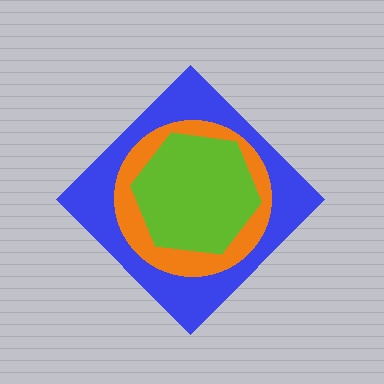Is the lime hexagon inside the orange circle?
Yes.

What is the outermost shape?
The blue diamond.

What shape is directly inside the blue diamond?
The orange circle.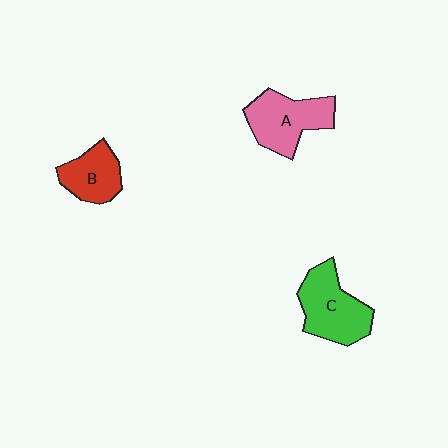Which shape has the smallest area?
Shape B (red).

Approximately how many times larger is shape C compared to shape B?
Approximately 1.5 times.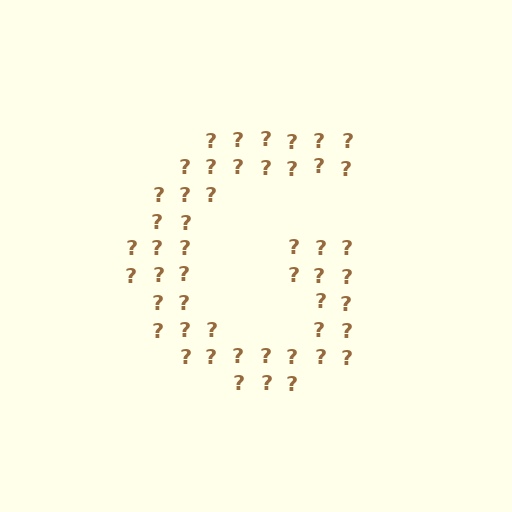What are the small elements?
The small elements are question marks.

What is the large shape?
The large shape is the letter G.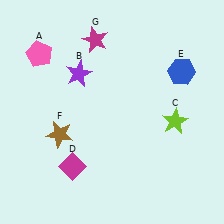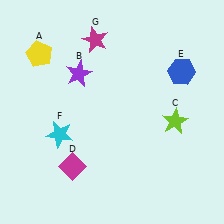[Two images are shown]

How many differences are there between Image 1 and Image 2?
There are 2 differences between the two images.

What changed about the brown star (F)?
In Image 1, F is brown. In Image 2, it changed to cyan.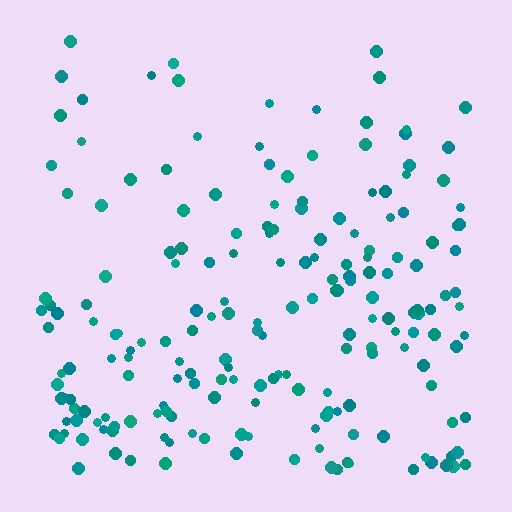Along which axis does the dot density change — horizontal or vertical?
Vertical.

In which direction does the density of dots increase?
From top to bottom, with the bottom side densest.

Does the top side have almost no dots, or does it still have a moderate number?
Still a moderate number, just noticeably fewer than the bottom.